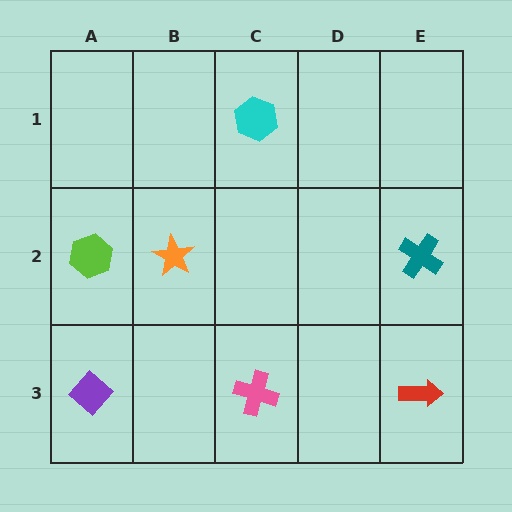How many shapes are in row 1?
1 shape.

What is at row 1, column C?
A cyan hexagon.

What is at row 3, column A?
A purple diamond.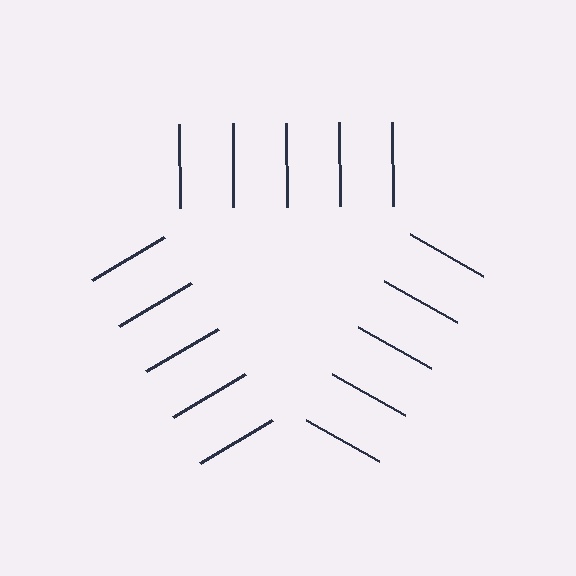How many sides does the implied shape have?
3 sides — the line-ends trace a triangle.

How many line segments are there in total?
15 — 5 along each of the 3 edges.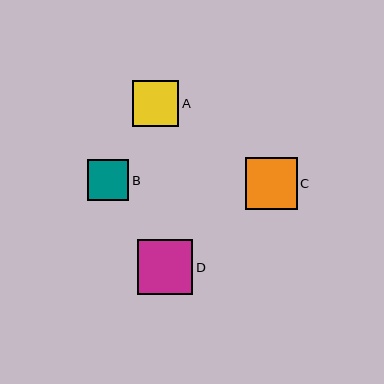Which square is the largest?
Square D is the largest with a size of approximately 55 pixels.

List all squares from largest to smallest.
From largest to smallest: D, C, A, B.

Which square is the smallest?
Square B is the smallest with a size of approximately 41 pixels.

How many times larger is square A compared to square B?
Square A is approximately 1.1 times the size of square B.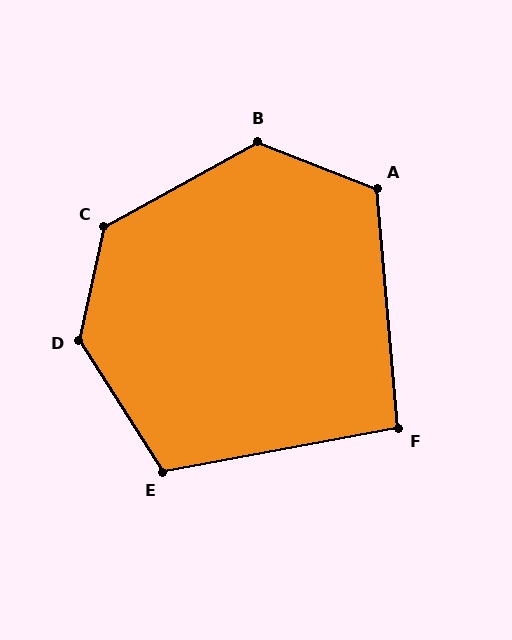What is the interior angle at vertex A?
Approximately 117 degrees (obtuse).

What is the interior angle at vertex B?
Approximately 129 degrees (obtuse).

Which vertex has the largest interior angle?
D, at approximately 135 degrees.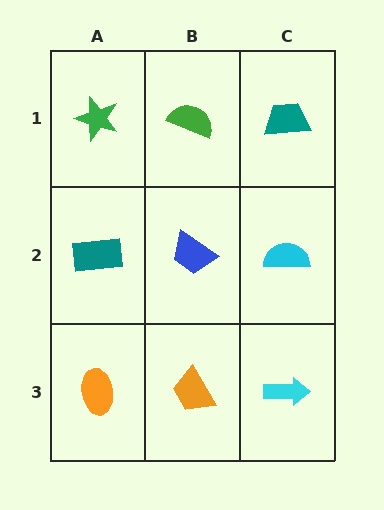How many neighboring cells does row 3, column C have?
2.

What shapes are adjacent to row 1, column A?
A teal rectangle (row 2, column A), a green semicircle (row 1, column B).